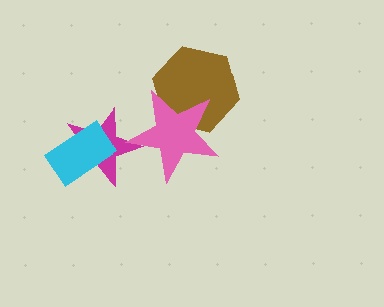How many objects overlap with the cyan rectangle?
1 object overlaps with the cyan rectangle.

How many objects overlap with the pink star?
2 objects overlap with the pink star.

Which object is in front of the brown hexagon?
The pink star is in front of the brown hexagon.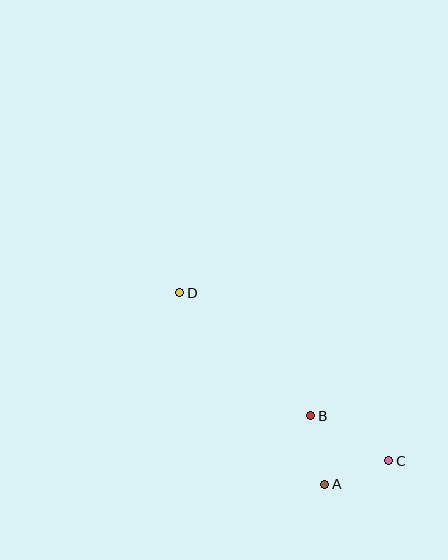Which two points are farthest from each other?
Points C and D are farthest from each other.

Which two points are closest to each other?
Points A and C are closest to each other.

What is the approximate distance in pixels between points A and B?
The distance between A and B is approximately 70 pixels.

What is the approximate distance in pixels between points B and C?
The distance between B and C is approximately 90 pixels.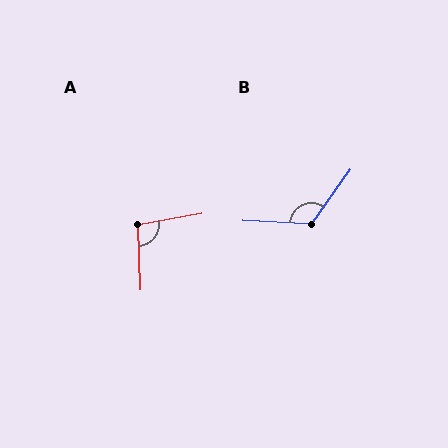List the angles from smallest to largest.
A (98°), B (122°).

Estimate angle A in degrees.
Approximately 98 degrees.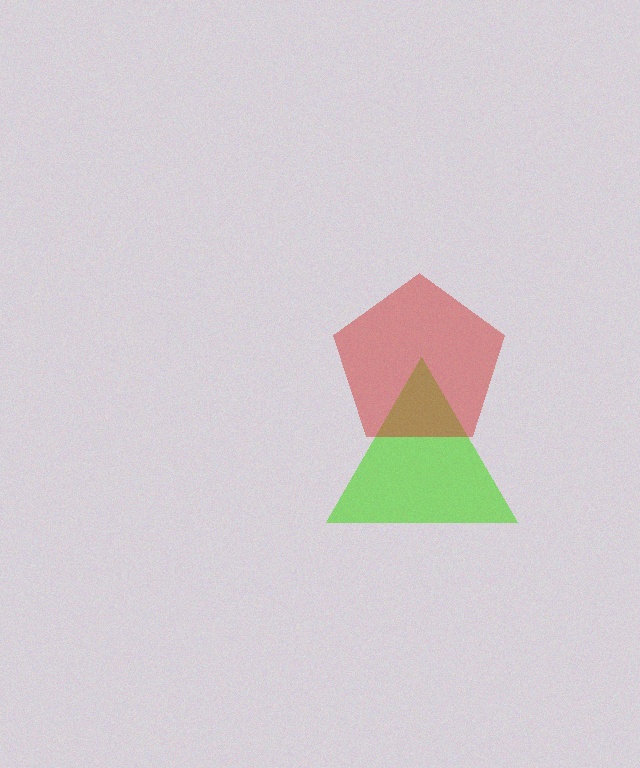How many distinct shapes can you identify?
There are 2 distinct shapes: a lime triangle, a red pentagon.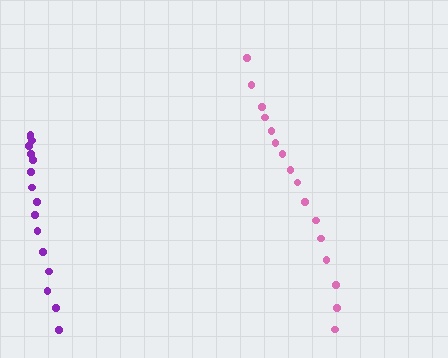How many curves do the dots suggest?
There are 2 distinct paths.